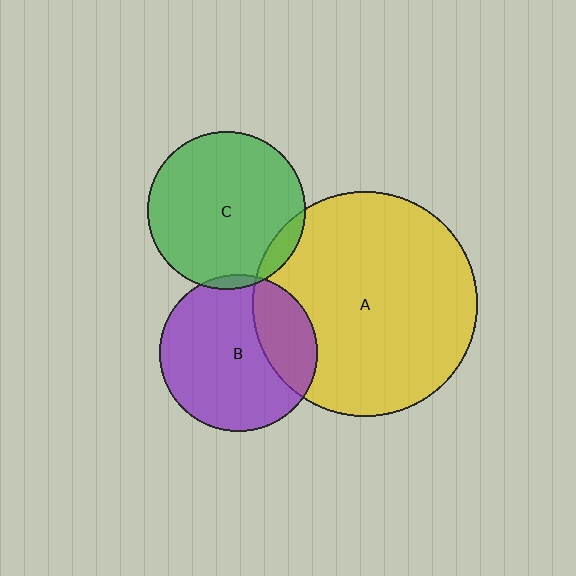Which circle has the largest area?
Circle A (yellow).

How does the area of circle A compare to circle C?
Approximately 2.0 times.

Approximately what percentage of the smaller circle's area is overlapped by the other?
Approximately 10%.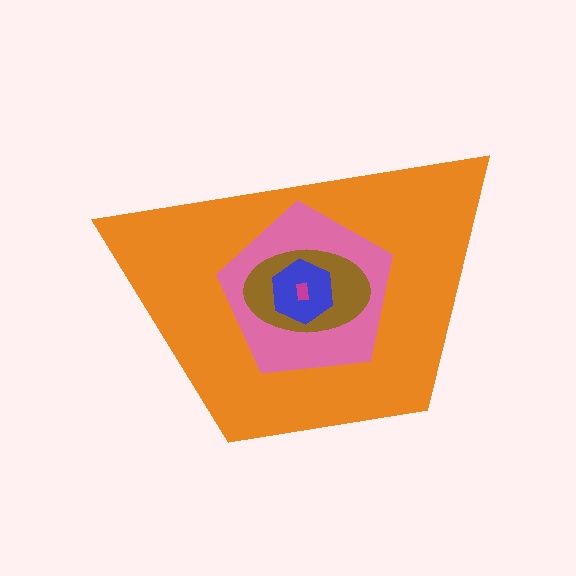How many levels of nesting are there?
5.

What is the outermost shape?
The orange trapezoid.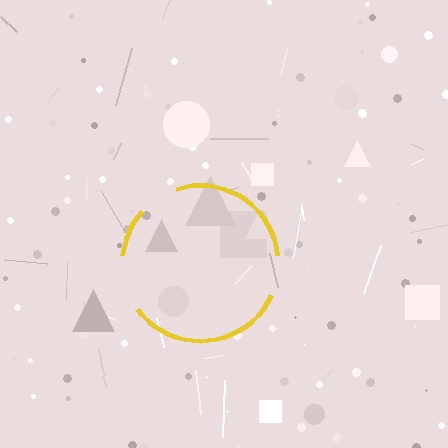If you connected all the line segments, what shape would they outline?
They would outline a circle.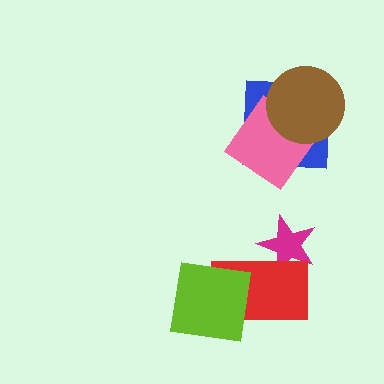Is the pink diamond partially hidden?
Yes, it is partially covered by another shape.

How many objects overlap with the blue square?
2 objects overlap with the blue square.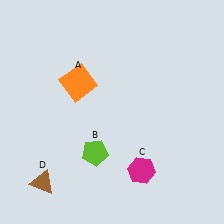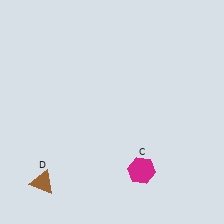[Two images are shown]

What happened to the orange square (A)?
The orange square (A) was removed in Image 2. It was in the top-left area of Image 1.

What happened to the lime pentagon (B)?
The lime pentagon (B) was removed in Image 2. It was in the bottom-left area of Image 1.